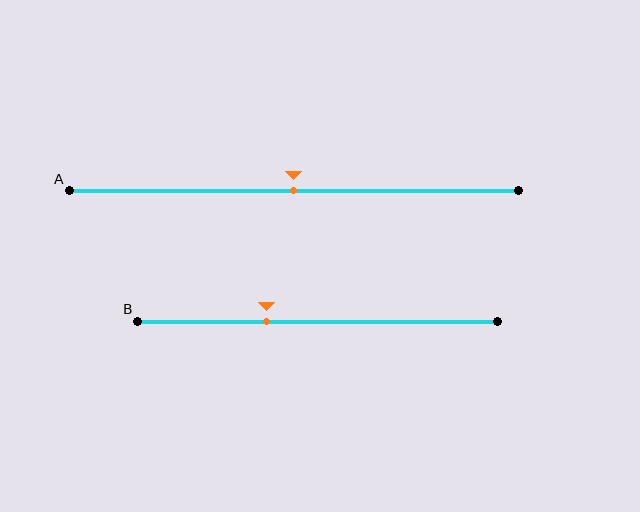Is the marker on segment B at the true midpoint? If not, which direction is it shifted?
No, the marker on segment B is shifted to the left by about 14% of the segment length.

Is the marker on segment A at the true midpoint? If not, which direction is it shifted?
Yes, the marker on segment A is at the true midpoint.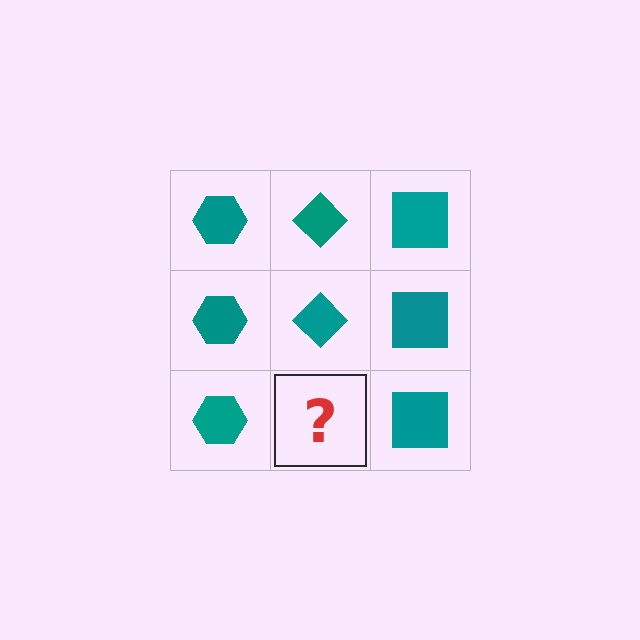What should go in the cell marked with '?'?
The missing cell should contain a teal diamond.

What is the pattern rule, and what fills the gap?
The rule is that each column has a consistent shape. The gap should be filled with a teal diamond.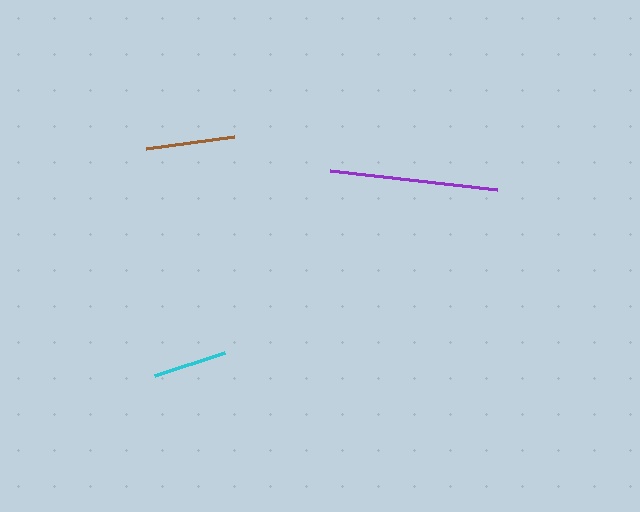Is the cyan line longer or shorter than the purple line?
The purple line is longer than the cyan line.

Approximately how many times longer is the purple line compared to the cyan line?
The purple line is approximately 2.3 times the length of the cyan line.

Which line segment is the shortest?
The cyan line is the shortest at approximately 73 pixels.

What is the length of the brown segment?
The brown segment is approximately 89 pixels long.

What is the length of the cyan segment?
The cyan segment is approximately 73 pixels long.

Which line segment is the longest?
The purple line is the longest at approximately 168 pixels.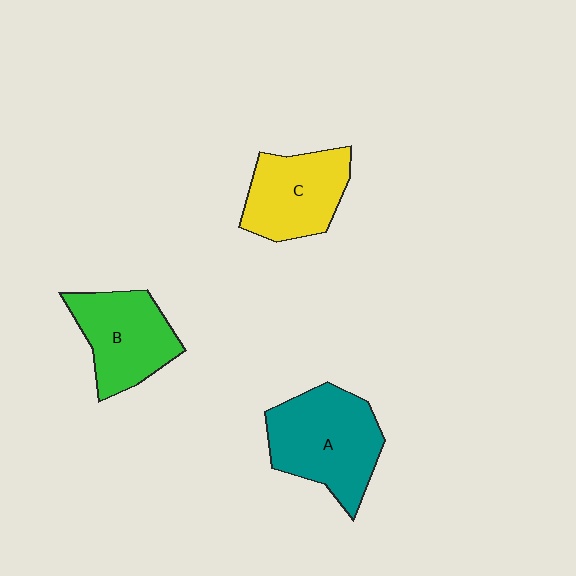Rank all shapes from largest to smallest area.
From largest to smallest: A (teal), B (green), C (yellow).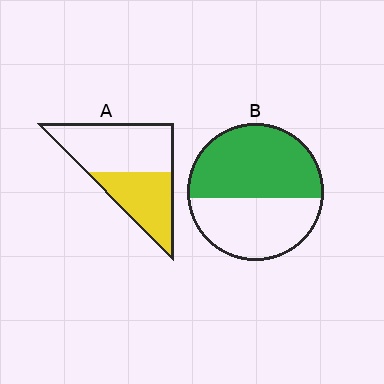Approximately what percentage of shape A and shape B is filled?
A is approximately 40% and B is approximately 55%.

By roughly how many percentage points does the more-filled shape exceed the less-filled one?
By roughly 15 percentage points (B over A).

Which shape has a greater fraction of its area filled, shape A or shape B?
Shape B.